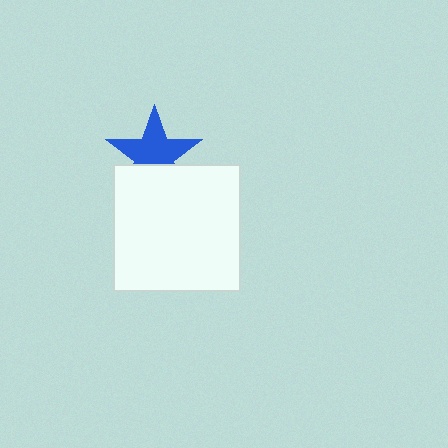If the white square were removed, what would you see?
You would see the complete blue star.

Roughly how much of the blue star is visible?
Most of it is visible (roughly 66%).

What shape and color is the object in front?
The object in front is a white square.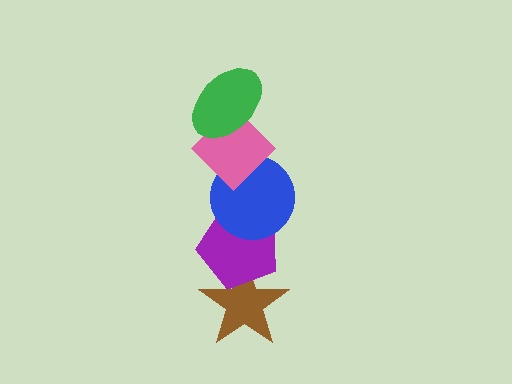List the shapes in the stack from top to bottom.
From top to bottom: the green ellipse, the pink diamond, the blue circle, the purple pentagon, the brown star.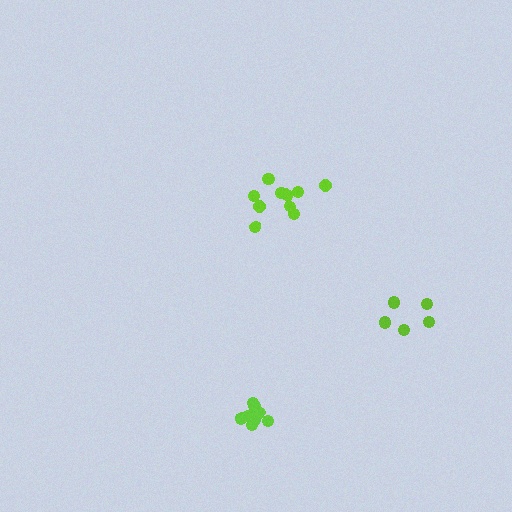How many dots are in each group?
Group 1: 5 dots, Group 2: 10 dots, Group 3: 10 dots (25 total).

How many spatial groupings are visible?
There are 3 spatial groupings.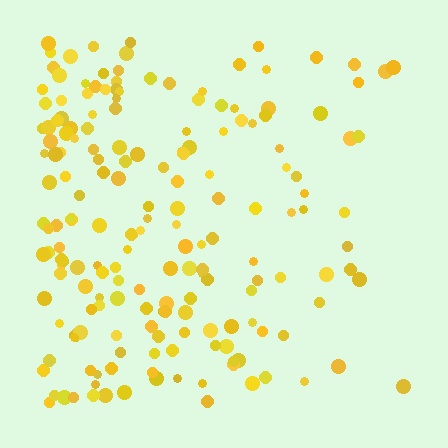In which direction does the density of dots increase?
From right to left, with the left side densest.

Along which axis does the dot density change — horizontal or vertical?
Horizontal.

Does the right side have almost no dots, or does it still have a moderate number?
Still a moderate number, just noticeably fewer than the left.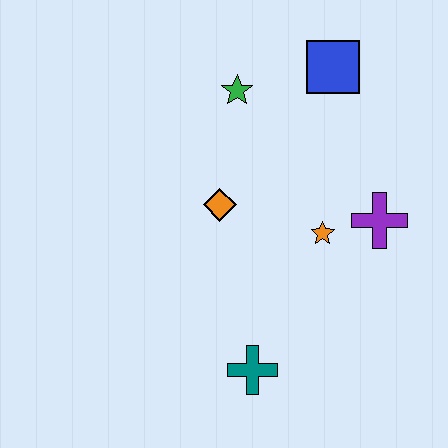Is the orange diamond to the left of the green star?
Yes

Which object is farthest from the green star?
The teal cross is farthest from the green star.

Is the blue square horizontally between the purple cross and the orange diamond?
Yes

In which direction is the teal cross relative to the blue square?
The teal cross is below the blue square.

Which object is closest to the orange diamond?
The orange star is closest to the orange diamond.